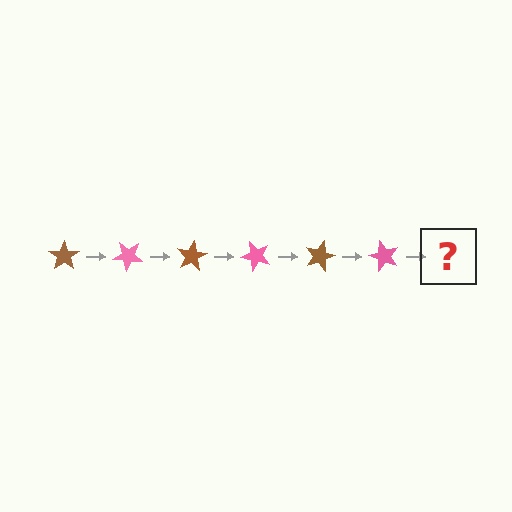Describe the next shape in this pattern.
It should be a brown star, rotated 240 degrees from the start.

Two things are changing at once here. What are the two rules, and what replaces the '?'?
The two rules are that it rotates 40 degrees each step and the color cycles through brown and pink. The '?' should be a brown star, rotated 240 degrees from the start.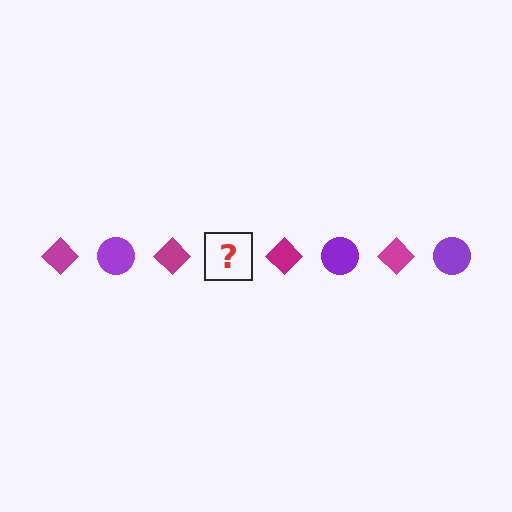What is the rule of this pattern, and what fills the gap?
The rule is that the pattern alternates between magenta diamond and purple circle. The gap should be filled with a purple circle.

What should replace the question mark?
The question mark should be replaced with a purple circle.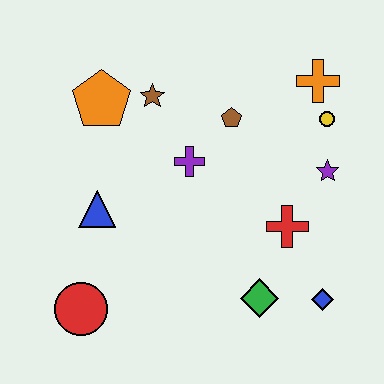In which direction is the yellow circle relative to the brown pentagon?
The yellow circle is to the right of the brown pentagon.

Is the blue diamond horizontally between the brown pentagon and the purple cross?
No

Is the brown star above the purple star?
Yes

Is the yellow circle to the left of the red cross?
No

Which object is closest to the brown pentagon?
The purple cross is closest to the brown pentagon.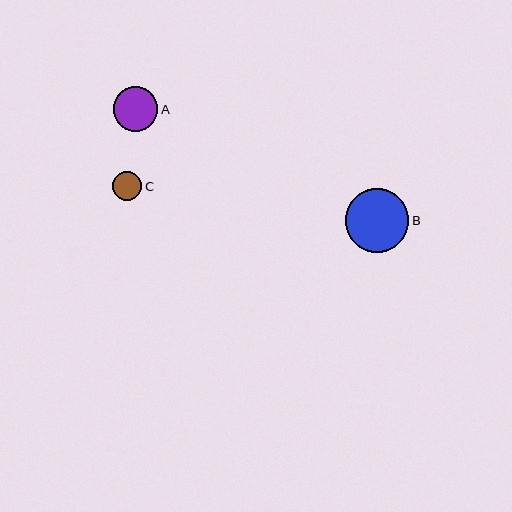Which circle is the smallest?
Circle C is the smallest with a size of approximately 29 pixels.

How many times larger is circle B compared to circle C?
Circle B is approximately 2.2 times the size of circle C.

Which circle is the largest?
Circle B is the largest with a size of approximately 63 pixels.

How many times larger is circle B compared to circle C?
Circle B is approximately 2.2 times the size of circle C.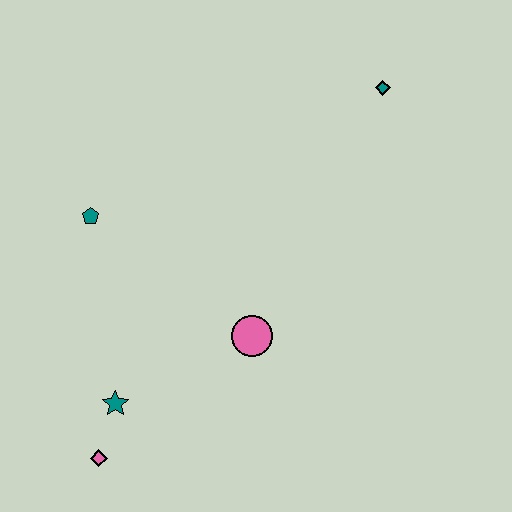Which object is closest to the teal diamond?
The pink circle is closest to the teal diamond.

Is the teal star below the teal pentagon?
Yes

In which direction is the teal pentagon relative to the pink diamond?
The teal pentagon is above the pink diamond.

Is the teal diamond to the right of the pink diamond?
Yes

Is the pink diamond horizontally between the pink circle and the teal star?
No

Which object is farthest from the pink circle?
The teal diamond is farthest from the pink circle.